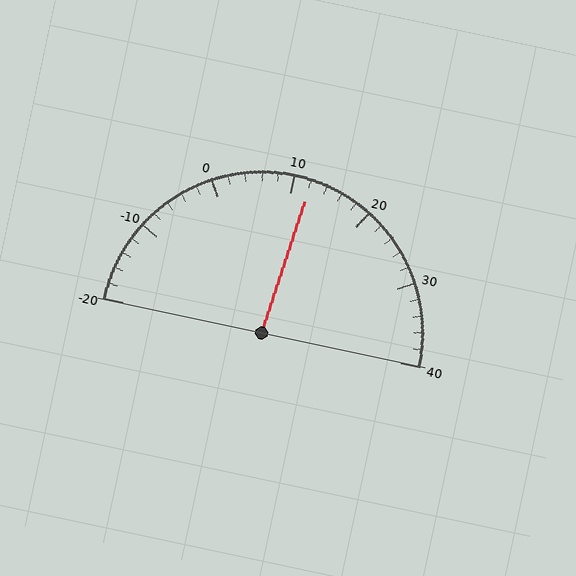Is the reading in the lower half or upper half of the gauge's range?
The reading is in the upper half of the range (-20 to 40).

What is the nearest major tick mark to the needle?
The nearest major tick mark is 10.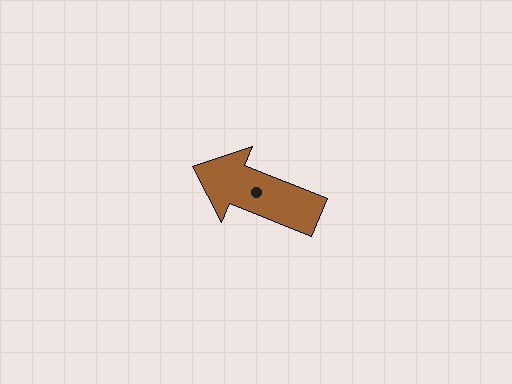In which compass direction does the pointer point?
West.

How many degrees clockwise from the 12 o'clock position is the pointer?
Approximately 292 degrees.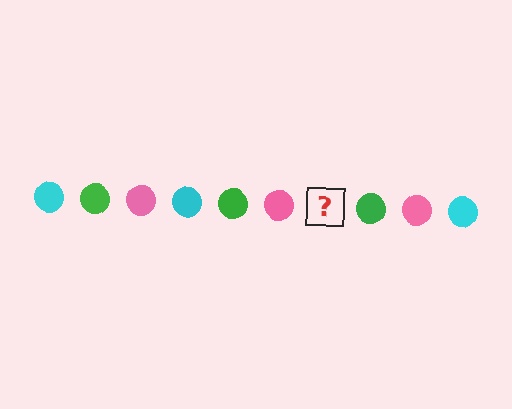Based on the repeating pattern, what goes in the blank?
The blank should be a cyan circle.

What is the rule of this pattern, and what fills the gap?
The rule is that the pattern cycles through cyan, green, pink circles. The gap should be filled with a cyan circle.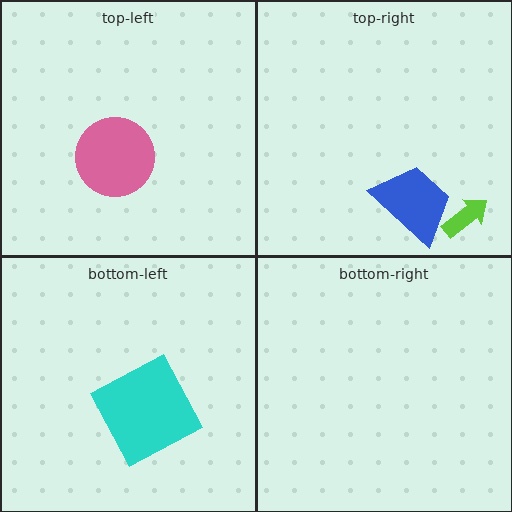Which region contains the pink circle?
The top-left region.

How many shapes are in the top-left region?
1.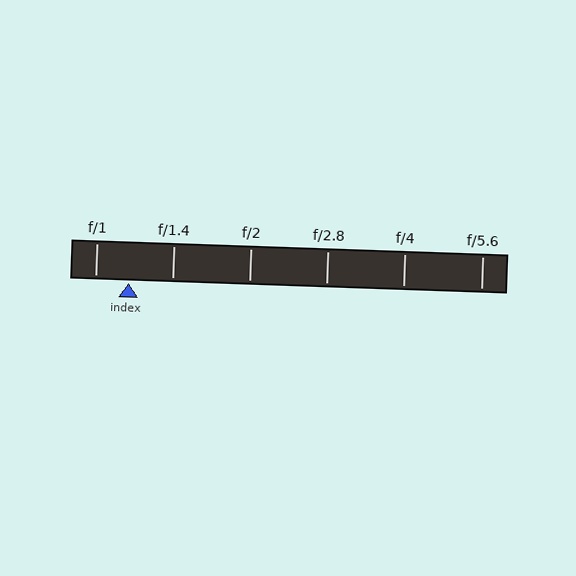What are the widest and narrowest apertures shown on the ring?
The widest aperture shown is f/1 and the narrowest is f/5.6.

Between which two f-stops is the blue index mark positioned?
The index mark is between f/1 and f/1.4.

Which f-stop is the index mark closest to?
The index mark is closest to f/1.